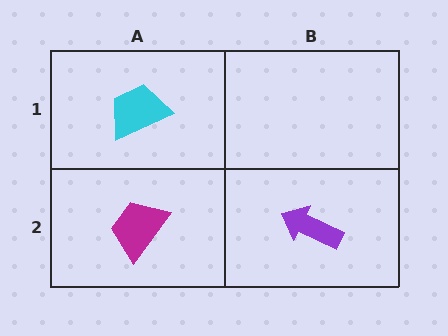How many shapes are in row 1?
1 shape.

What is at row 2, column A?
A magenta trapezoid.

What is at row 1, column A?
A cyan trapezoid.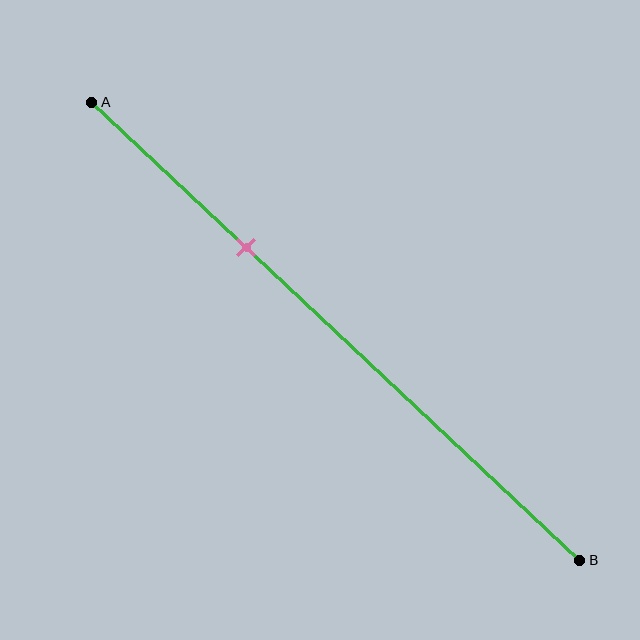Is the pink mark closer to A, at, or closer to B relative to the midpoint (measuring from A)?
The pink mark is closer to point A than the midpoint of segment AB.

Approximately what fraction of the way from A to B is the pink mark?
The pink mark is approximately 30% of the way from A to B.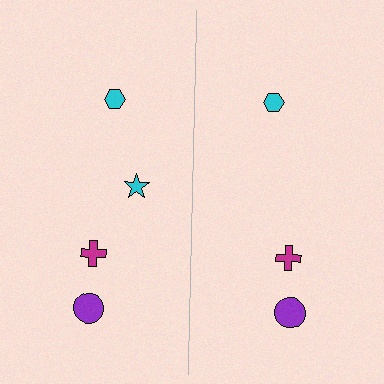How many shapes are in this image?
There are 7 shapes in this image.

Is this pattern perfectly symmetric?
No, the pattern is not perfectly symmetric. A cyan star is missing from the right side.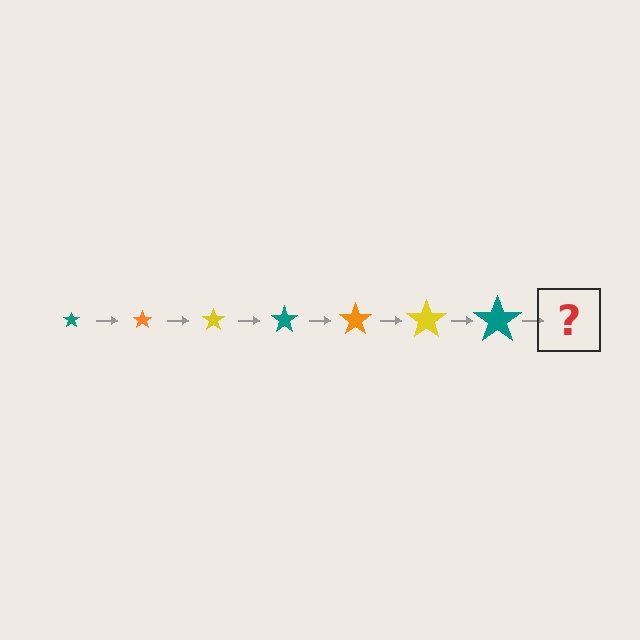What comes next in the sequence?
The next element should be an orange star, larger than the previous one.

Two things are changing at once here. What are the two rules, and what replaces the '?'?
The two rules are that the star grows larger each step and the color cycles through teal, orange, and yellow. The '?' should be an orange star, larger than the previous one.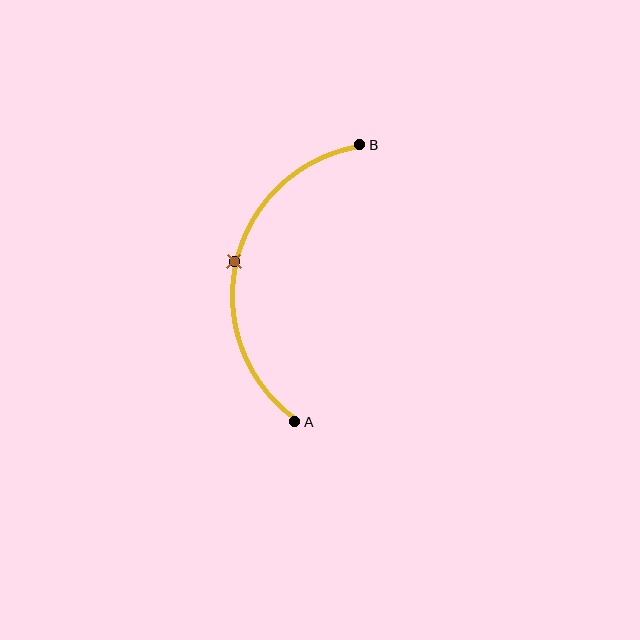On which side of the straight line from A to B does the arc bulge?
The arc bulges to the left of the straight line connecting A and B.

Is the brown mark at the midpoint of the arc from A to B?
Yes. The brown mark lies on the arc at equal arc-length from both A and B — it is the arc midpoint.